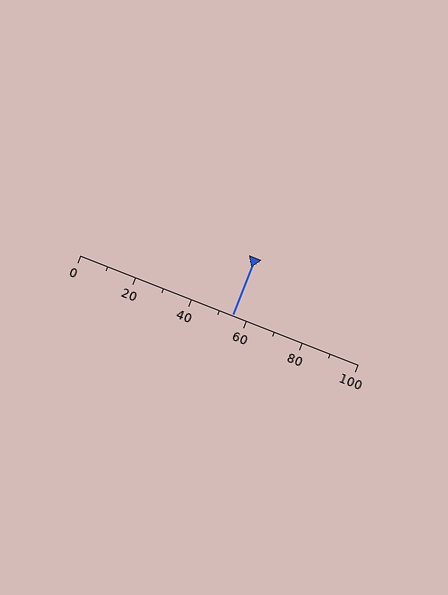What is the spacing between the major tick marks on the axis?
The major ticks are spaced 20 apart.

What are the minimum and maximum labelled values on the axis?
The axis runs from 0 to 100.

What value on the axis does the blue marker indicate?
The marker indicates approximately 55.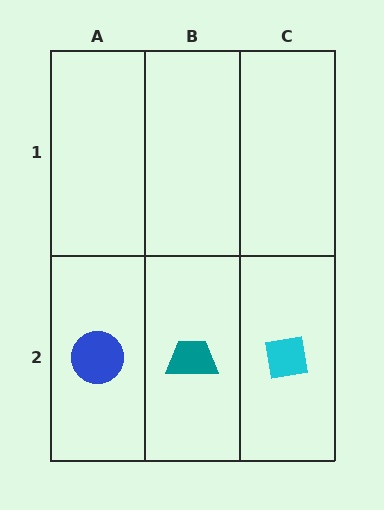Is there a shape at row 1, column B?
No, that cell is empty.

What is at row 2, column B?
A teal trapezoid.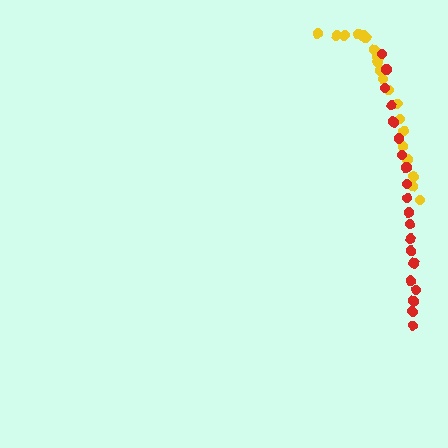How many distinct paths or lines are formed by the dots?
There are 2 distinct paths.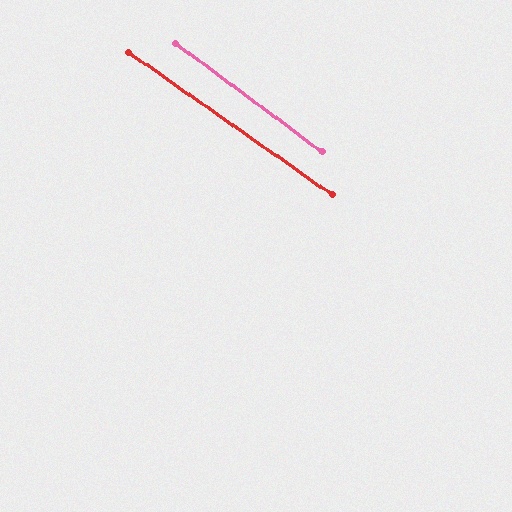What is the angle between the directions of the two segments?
Approximately 2 degrees.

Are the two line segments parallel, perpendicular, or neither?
Parallel — their directions differ by only 1.7°.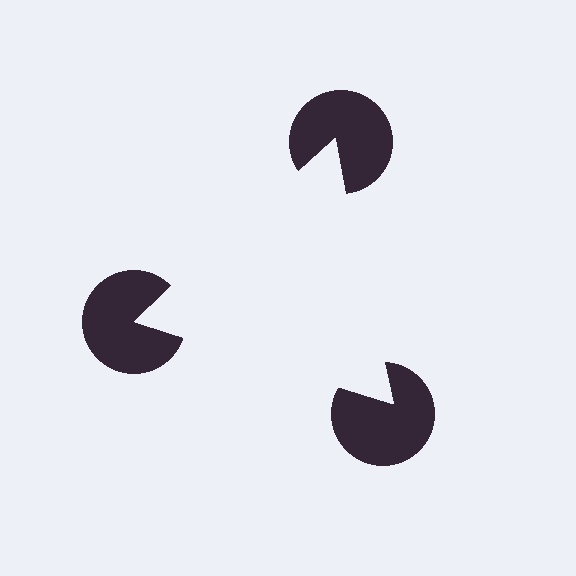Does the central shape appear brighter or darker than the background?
It typically appears slightly brighter than the background, even though no actual brightness change is drawn.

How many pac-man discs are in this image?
There are 3 — one at each vertex of the illusory triangle.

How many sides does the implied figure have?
3 sides.